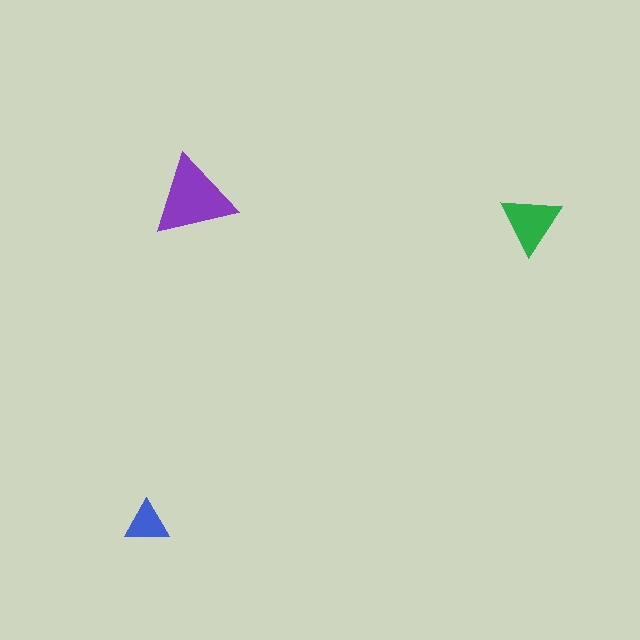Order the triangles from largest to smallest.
the purple one, the green one, the blue one.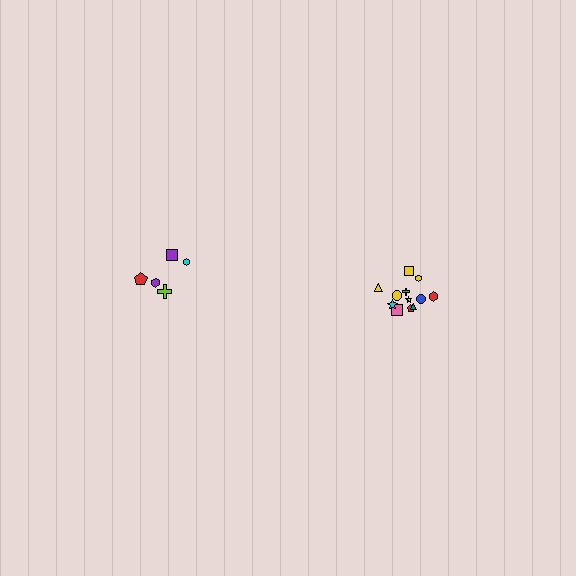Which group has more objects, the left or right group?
The right group.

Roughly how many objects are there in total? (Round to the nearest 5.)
Roughly 15 objects in total.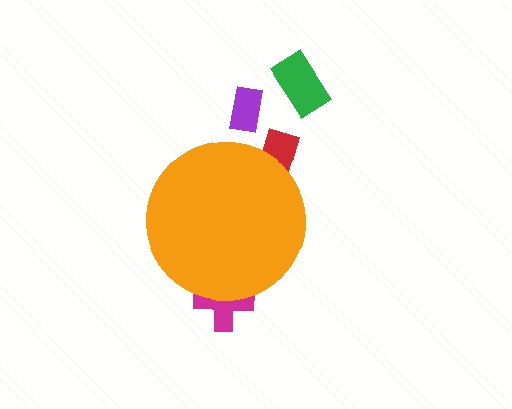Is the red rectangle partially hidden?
Yes, the red rectangle is partially hidden behind the orange circle.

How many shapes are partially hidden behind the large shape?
2 shapes are partially hidden.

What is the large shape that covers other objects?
An orange circle.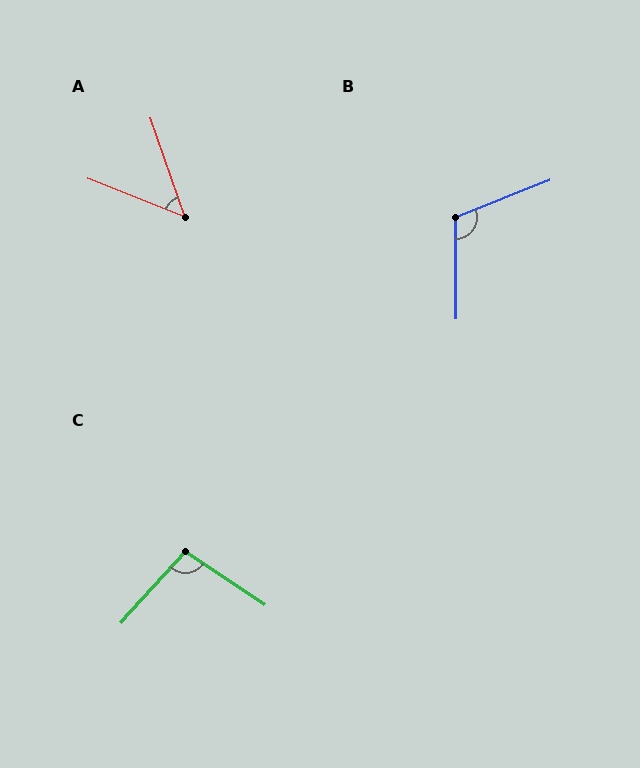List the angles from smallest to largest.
A (49°), C (98°), B (111°).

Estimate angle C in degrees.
Approximately 98 degrees.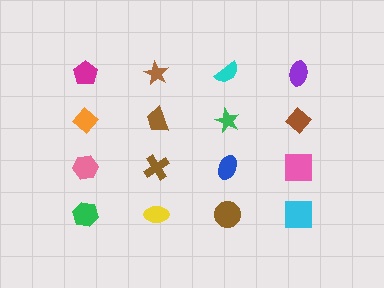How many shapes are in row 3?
4 shapes.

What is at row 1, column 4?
A purple ellipse.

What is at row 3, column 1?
A pink hexagon.